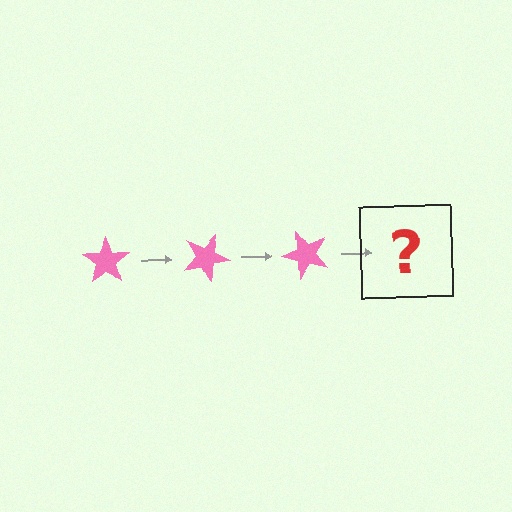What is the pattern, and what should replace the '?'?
The pattern is that the star rotates 25 degrees each step. The '?' should be a pink star rotated 75 degrees.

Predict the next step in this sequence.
The next step is a pink star rotated 75 degrees.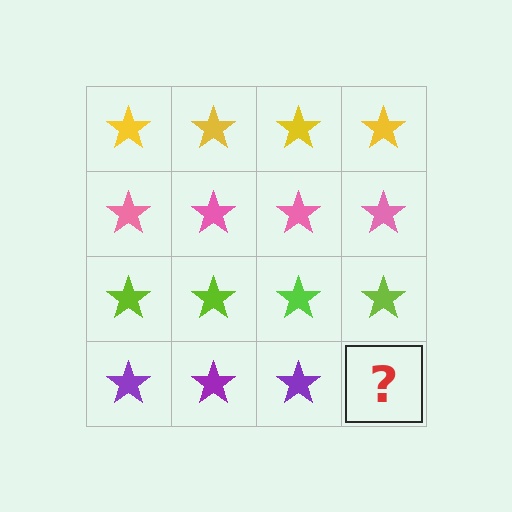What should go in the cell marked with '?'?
The missing cell should contain a purple star.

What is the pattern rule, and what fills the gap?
The rule is that each row has a consistent color. The gap should be filled with a purple star.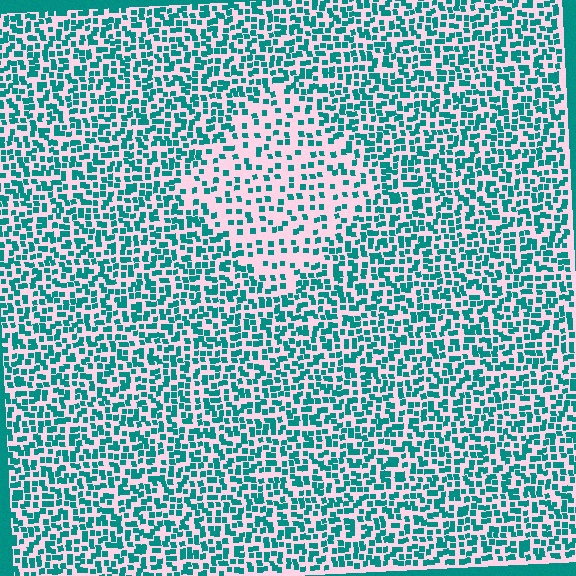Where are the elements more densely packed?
The elements are more densely packed outside the diamond boundary.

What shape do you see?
I see a diamond.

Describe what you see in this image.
The image contains small teal elements arranged at two different densities. A diamond-shaped region is visible where the elements are less densely packed than the surrounding area.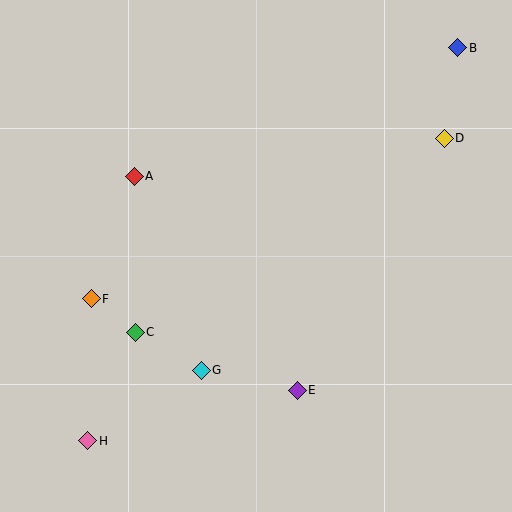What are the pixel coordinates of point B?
Point B is at (458, 48).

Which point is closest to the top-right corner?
Point B is closest to the top-right corner.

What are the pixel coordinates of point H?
Point H is at (88, 441).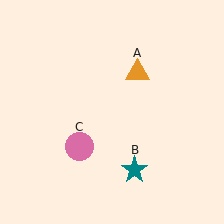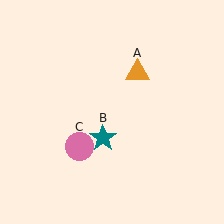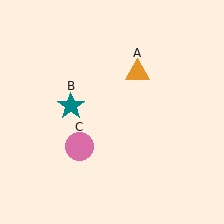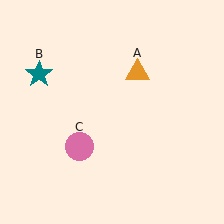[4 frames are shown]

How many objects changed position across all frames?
1 object changed position: teal star (object B).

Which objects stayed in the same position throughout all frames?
Orange triangle (object A) and pink circle (object C) remained stationary.